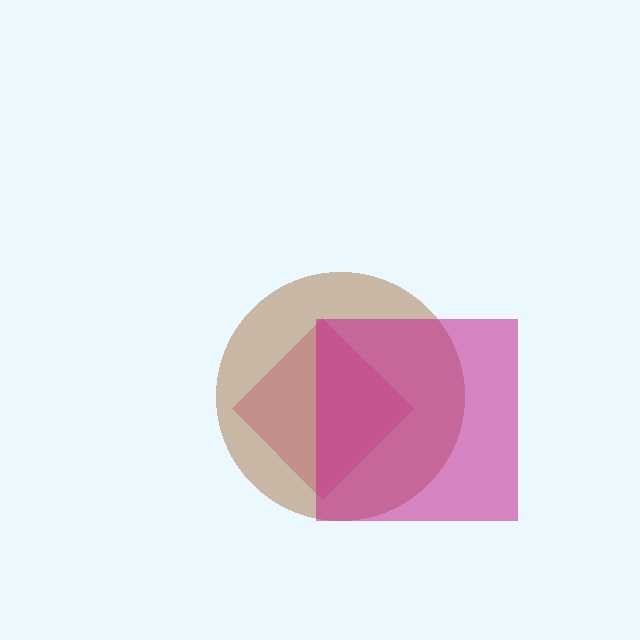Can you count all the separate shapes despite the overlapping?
Yes, there are 3 separate shapes.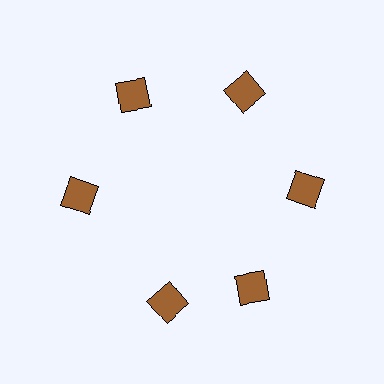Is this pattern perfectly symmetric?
No. The 6 brown squares are arranged in a ring, but one element near the 7 o'clock position is rotated out of alignment along the ring, breaking the 6-fold rotational symmetry.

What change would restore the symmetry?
The symmetry would be restored by rotating it back into even spacing with its neighbors so that all 6 squares sit at equal angles and equal distance from the center.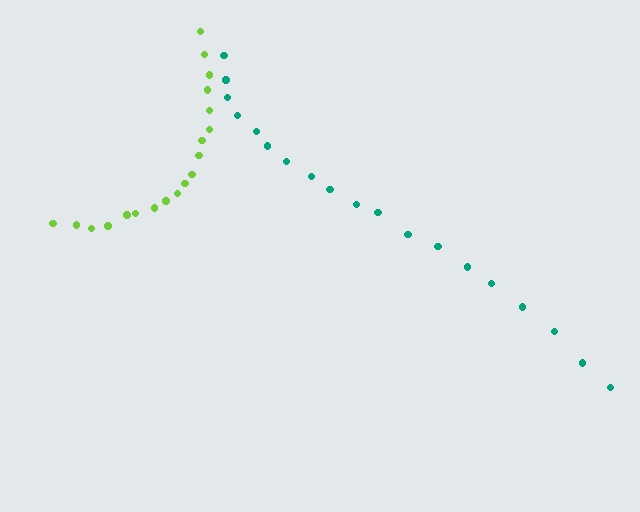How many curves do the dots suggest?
There are 2 distinct paths.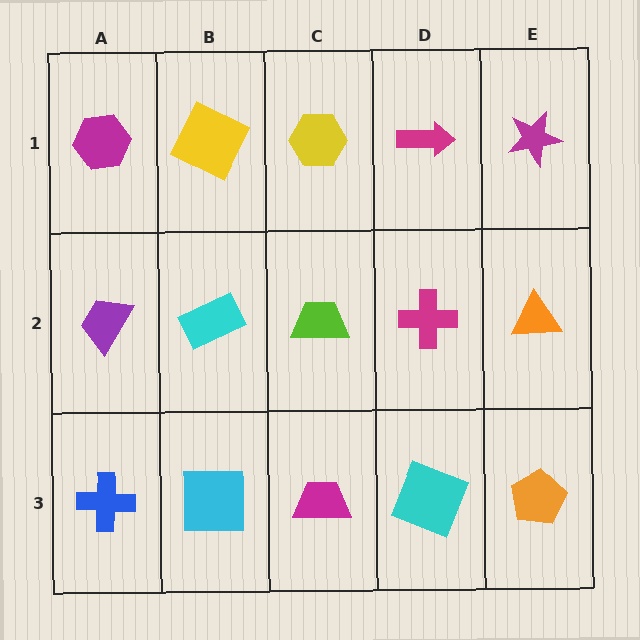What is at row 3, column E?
An orange pentagon.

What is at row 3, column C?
A magenta trapezoid.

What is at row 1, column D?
A magenta arrow.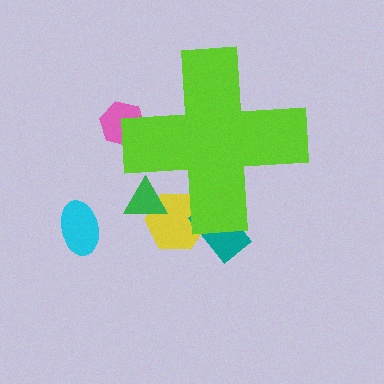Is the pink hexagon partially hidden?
Yes, the pink hexagon is partially hidden behind the lime cross.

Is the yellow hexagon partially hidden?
Yes, the yellow hexagon is partially hidden behind the lime cross.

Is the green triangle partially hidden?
Yes, the green triangle is partially hidden behind the lime cross.